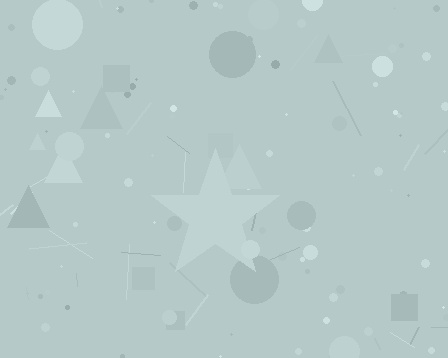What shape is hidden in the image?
A star is hidden in the image.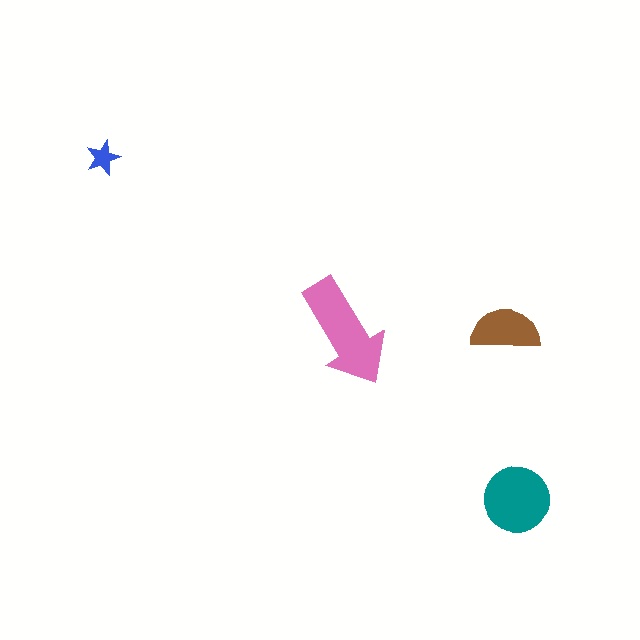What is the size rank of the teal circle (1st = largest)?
2nd.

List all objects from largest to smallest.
The pink arrow, the teal circle, the brown semicircle, the blue star.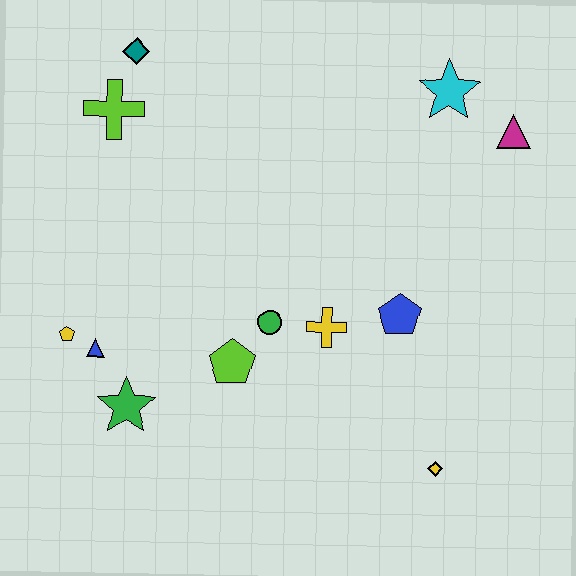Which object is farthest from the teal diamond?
The yellow diamond is farthest from the teal diamond.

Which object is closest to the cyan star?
The magenta triangle is closest to the cyan star.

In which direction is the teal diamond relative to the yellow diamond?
The teal diamond is above the yellow diamond.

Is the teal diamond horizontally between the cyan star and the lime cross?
Yes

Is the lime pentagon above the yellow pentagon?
No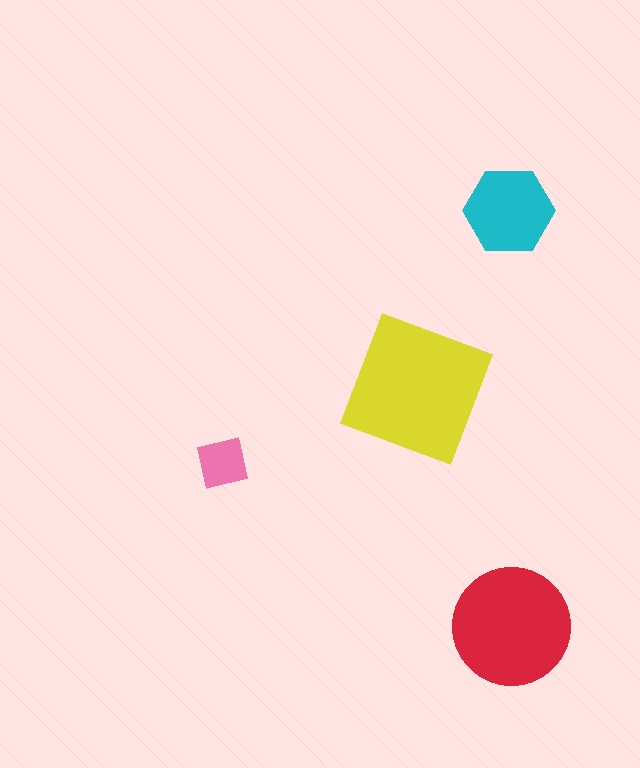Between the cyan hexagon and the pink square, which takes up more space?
The cyan hexagon.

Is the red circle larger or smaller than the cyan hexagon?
Larger.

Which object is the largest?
The yellow square.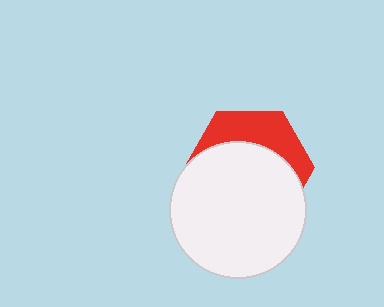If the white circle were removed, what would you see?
You would see the complete red hexagon.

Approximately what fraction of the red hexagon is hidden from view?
Roughly 67% of the red hexagon is hidden behind the white circle.